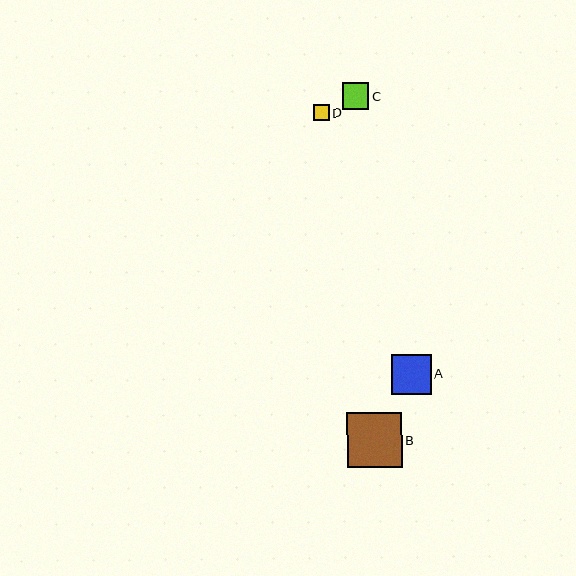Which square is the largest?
Square B is the largest with a size of approximately 54 pixels.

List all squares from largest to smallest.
From largest to smallest: B, A, C, D.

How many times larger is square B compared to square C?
Square B is approximately 2.0 times the size of square C.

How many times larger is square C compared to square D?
Square C is approximately 1.7 times the size of square D.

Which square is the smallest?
Square D is the smallest with a size of approximately 16 pixels.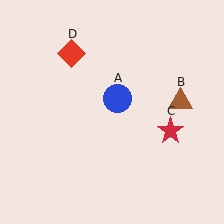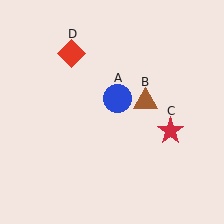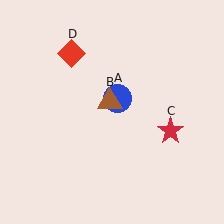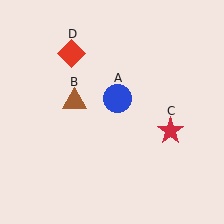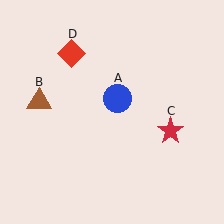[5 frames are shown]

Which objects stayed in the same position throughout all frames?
Blue circle (object A) and red star (object C) and red diamond (object D) remained stationary.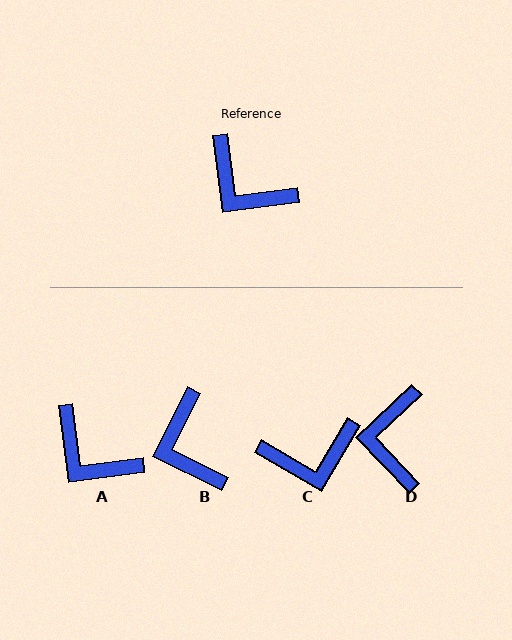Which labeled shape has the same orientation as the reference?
A.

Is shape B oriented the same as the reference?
No, it is off by about 34 degrees.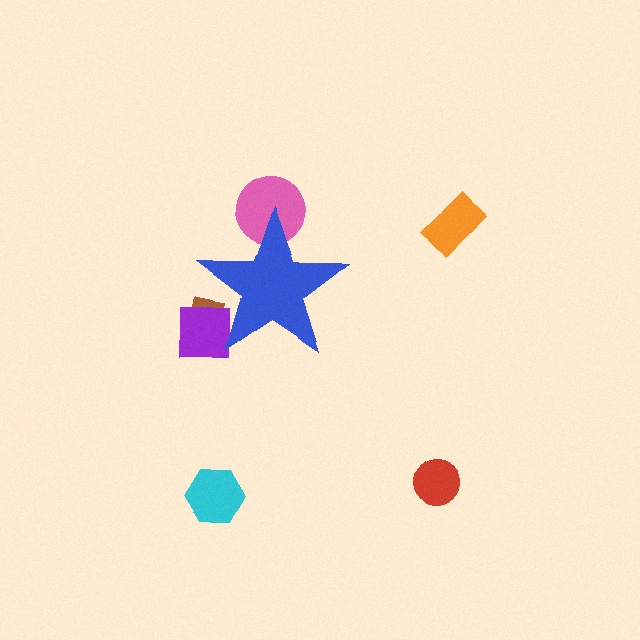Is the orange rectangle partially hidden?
No, the orange rectangle is fully visible.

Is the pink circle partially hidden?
Yes, the pink circle is partially hidden behind the blue star.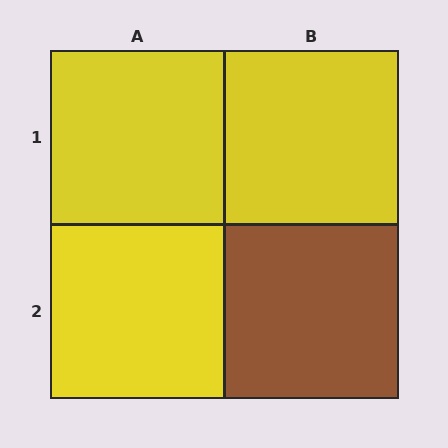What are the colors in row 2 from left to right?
Yellow, brown.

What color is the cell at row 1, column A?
Yellow.